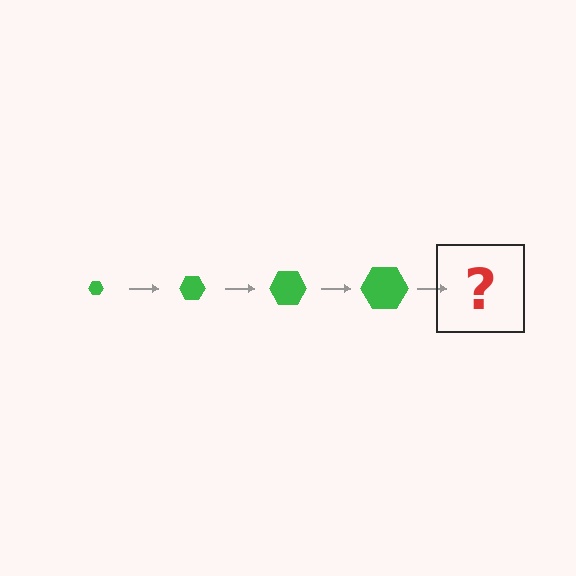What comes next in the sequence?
The next element should be a green hexagon, larger than the previous one.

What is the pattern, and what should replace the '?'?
The pattern is that the hexagon gets progressively larger each step. The '?' should be a green hexagon, larger than the previous one.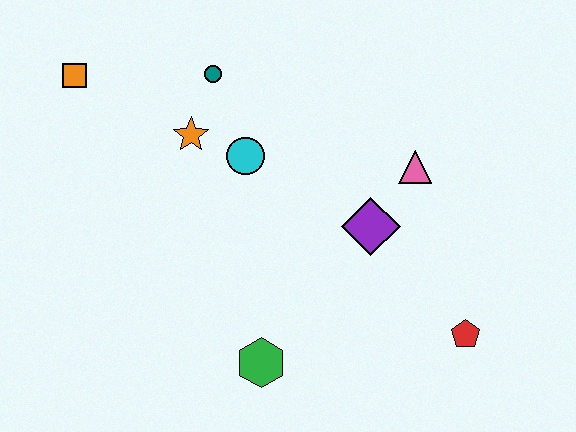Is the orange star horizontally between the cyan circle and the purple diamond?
No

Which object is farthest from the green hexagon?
The orange square is farthest from the green hexagon.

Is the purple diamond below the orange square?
Yes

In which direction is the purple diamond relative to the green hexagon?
The purple diamond is above the green hexagon.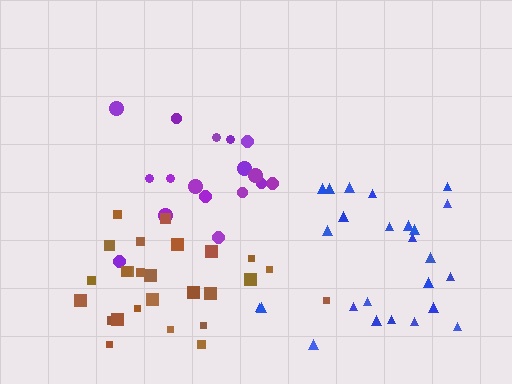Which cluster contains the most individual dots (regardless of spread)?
Brown (26).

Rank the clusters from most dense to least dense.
purple, brown, blue.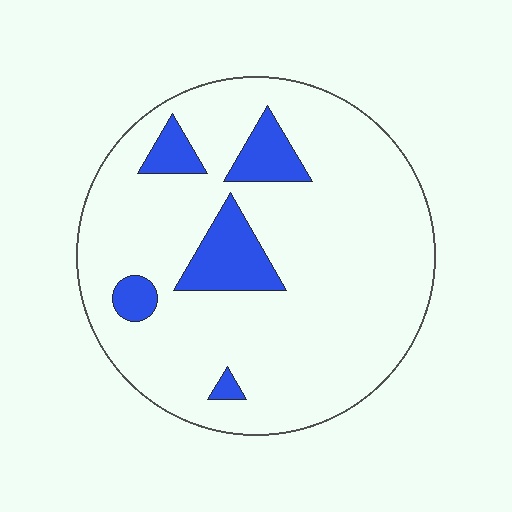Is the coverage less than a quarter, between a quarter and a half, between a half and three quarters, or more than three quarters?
Less than a quarter.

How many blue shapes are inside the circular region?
5.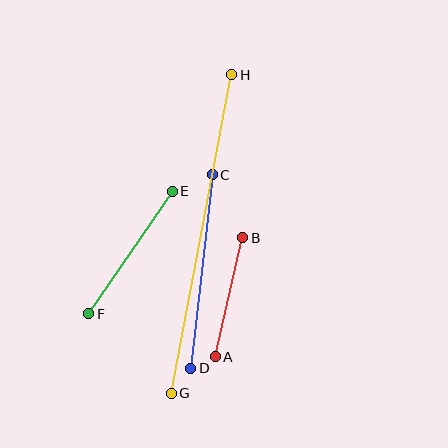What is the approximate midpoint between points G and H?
The midpoint is at approximately (201, 234) pixels.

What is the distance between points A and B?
The distance is approximately 122 pixels.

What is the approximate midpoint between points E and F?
The midpoint is at approximately (131, 253) pixels.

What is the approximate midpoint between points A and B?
The midpoint is at approximately (229, 297) pixels.